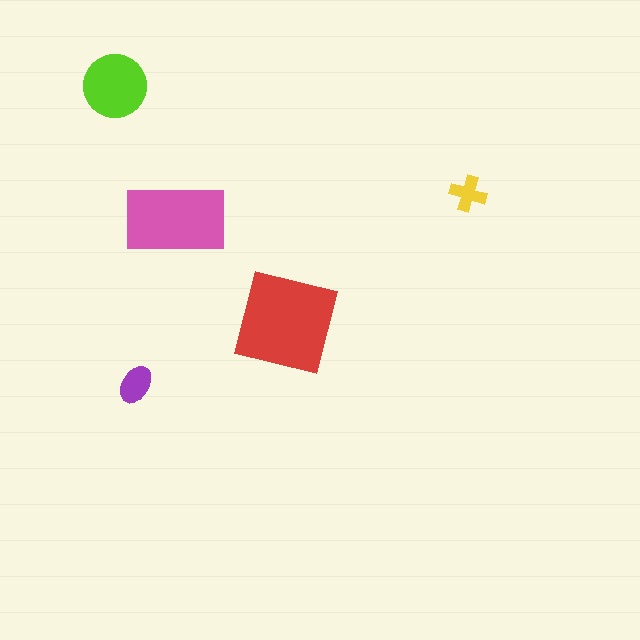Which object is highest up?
The lime circle is topmost.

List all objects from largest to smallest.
The red square, the pink rectangle, the lime circle, the purple ellipse, the yellow cross.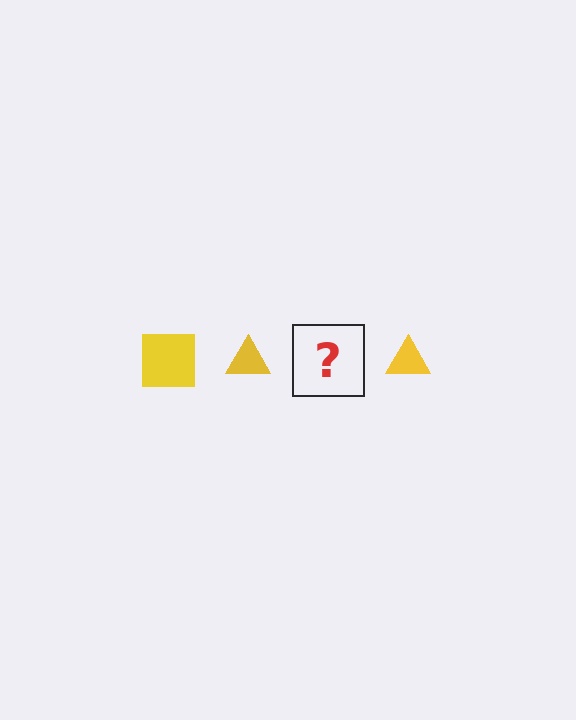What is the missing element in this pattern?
The missing element is a yellow square.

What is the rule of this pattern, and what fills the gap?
The rule is that the pattern cycles through square, triangle shapes in yellow. The gap should be filled with a yellow square.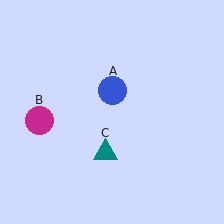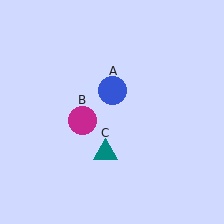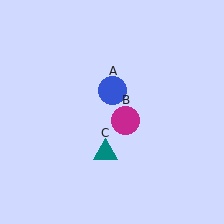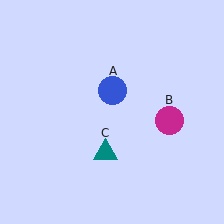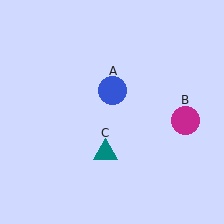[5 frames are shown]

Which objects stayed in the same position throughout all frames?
Blue circle (object A) and teal triangle (object C) remained stationary.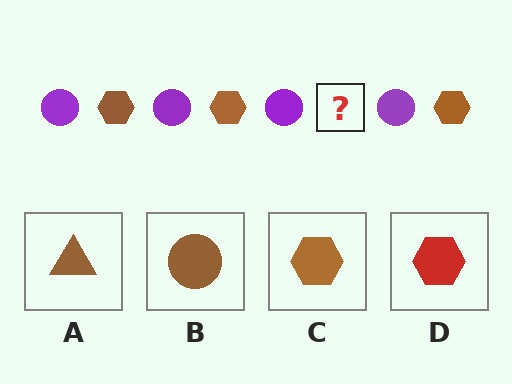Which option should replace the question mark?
Option C.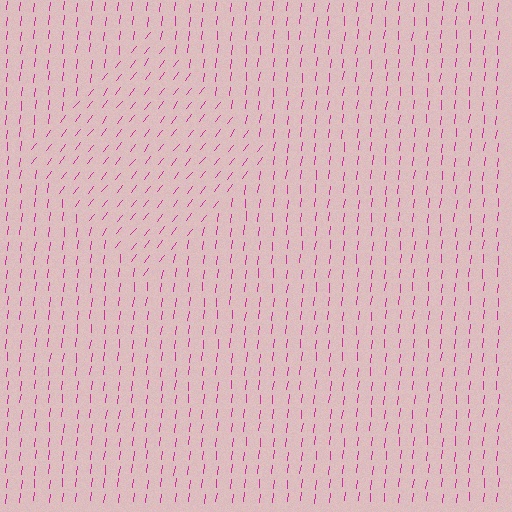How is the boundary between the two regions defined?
The boundary is defined purely by a change in line orientation (approximately 31 degrees difference). All lines are the same color and thickness.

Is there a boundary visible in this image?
Yes, there is a texture boundary formed by a change in line orientation.